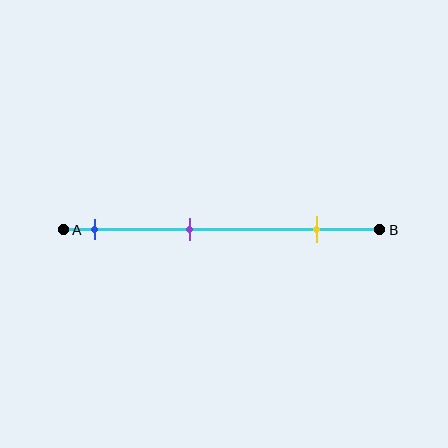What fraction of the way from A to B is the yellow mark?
The yellow mark is approximately 80% (0.8) of the way from A to B.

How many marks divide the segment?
There are 3 marks dividing the segment.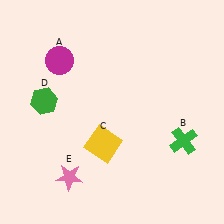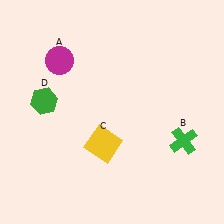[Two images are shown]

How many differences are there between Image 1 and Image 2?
There is 1 difference between the two images.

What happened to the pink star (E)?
The pink star (E) was removed in Image 2. It was in the bottom-left area of Image 1.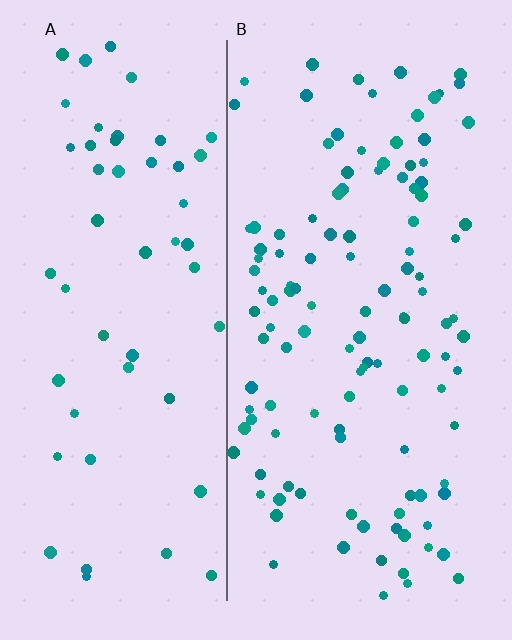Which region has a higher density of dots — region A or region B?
B (the right).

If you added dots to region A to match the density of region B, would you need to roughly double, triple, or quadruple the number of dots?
Approximately double.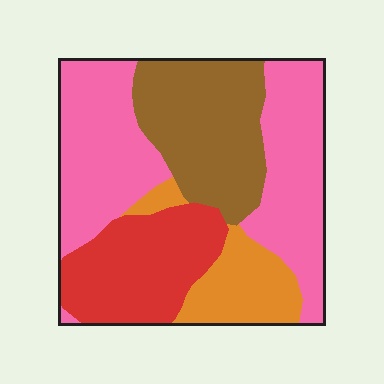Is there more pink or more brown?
Pink.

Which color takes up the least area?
Orange, at roughly 15%.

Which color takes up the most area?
Pink, at roughly 40%.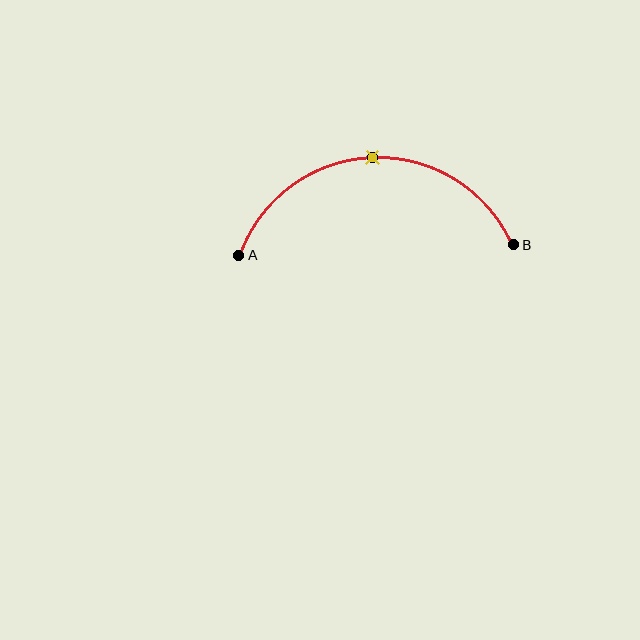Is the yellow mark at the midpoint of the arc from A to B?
Yes. The yellow mark lies on the arc at equal arc-length from both A and B — it is the arc midpoint.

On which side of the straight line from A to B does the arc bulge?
The arc bulges above the straight line connecting A and B.